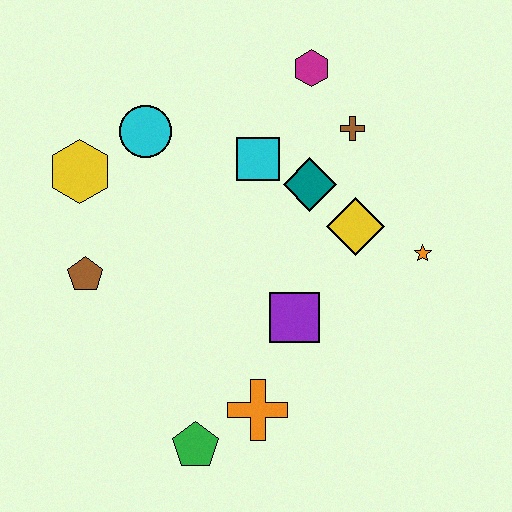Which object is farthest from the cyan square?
The green pentagon is farthest from the cyan square.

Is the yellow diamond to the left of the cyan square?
No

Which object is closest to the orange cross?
The green pentagon is closest to the orange cross.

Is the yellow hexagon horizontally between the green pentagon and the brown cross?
No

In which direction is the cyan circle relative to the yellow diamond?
The cyan circle is to the left of the yellow diamond.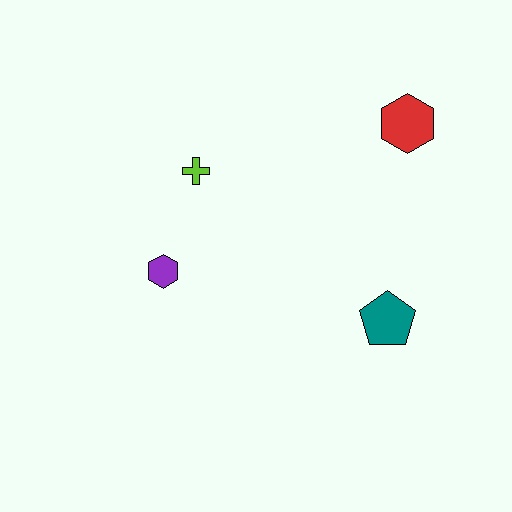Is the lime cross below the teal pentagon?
No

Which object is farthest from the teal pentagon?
The lime cross is farthest from the teal pentagon.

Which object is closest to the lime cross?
The purple hexagon is closest to the lime cross.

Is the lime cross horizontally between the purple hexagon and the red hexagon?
Yes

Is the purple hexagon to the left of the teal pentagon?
Yes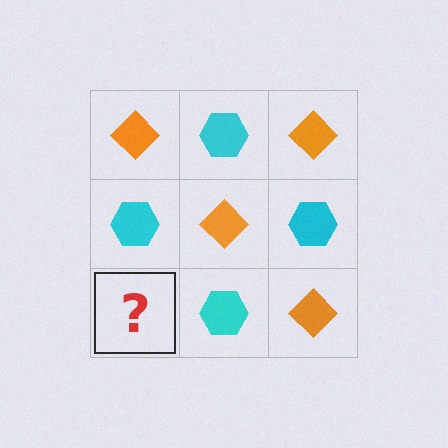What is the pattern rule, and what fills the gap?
The rule is that it alternates orange diamond and cyan hexagon in a checkerboard pattern. The gap should be filled with an orange diamond.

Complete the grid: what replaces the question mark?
The question mark should be replaced with an orange diamond.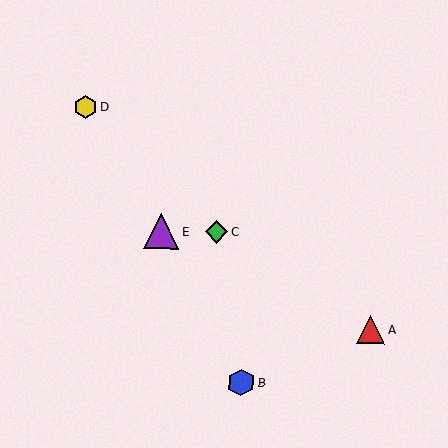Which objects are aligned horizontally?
Objects C, E are aligned horizontally.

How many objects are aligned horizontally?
2 objects (C, E) are aligned horizontally.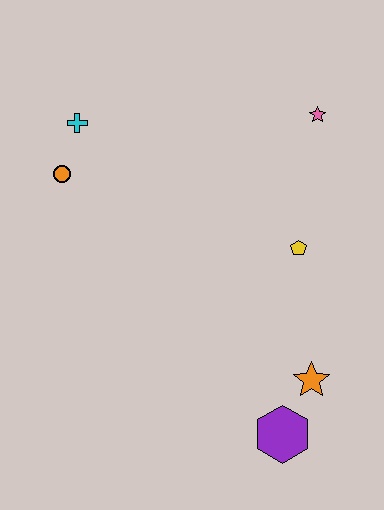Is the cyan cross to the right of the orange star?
No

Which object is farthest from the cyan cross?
The purple hexagon is farthest from the cyan cross.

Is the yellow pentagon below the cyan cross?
Yes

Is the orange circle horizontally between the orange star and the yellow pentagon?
No